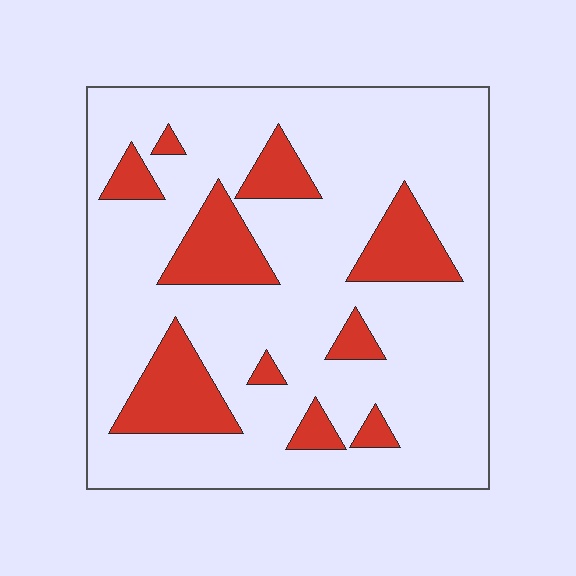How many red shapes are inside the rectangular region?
10.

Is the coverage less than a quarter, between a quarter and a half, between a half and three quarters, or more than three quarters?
Less than a quarter.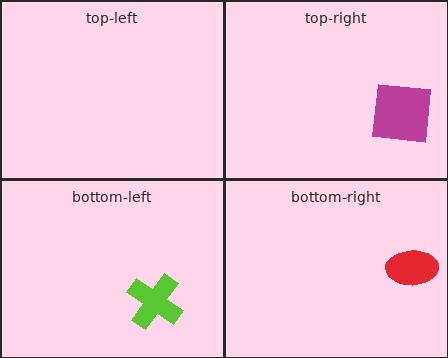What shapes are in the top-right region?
The magenta square.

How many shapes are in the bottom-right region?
1.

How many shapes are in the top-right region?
1.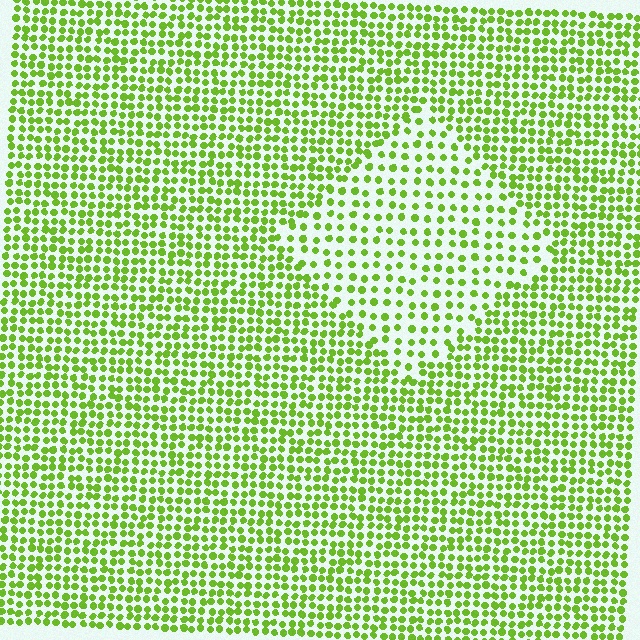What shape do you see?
I see a diamond.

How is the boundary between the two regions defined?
The boundary is defined by a change in element density (approximately 1.8x ratio). All elements are the same color, size, and shape.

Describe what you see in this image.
The image contains small lime elements arranged at two different densities. A diamond-shaped region is visible where the elements are less densely packed than the surrounding area.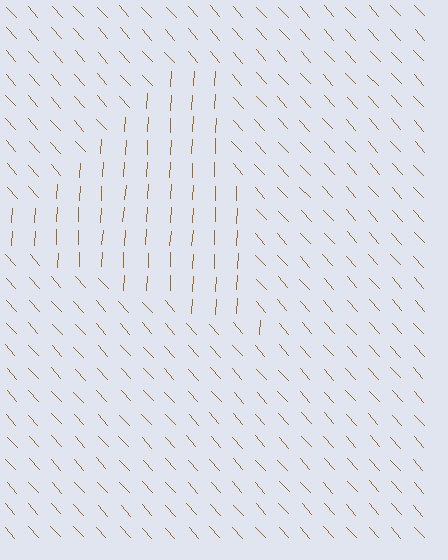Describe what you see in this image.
The image is filled with small brown line segments. A triangle region in the image has lines oriented differently from the surrounding lines, creating a visible texture boundary.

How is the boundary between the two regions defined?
The boundary is defined purely by a change in line orientation (approximately 45 degrees difference). All lines are the same color and thickness.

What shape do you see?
I see a triangle.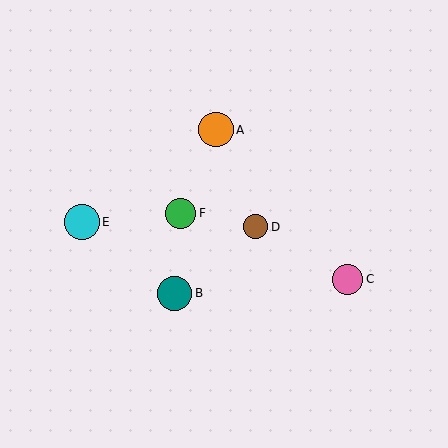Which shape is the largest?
The cyan circle (labeled E) is the largest.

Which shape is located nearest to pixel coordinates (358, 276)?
The pink circle (labeled C) at (348, 279) is nearest to that location.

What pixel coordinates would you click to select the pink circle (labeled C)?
Click at (348, 279) to select the pink circle C.